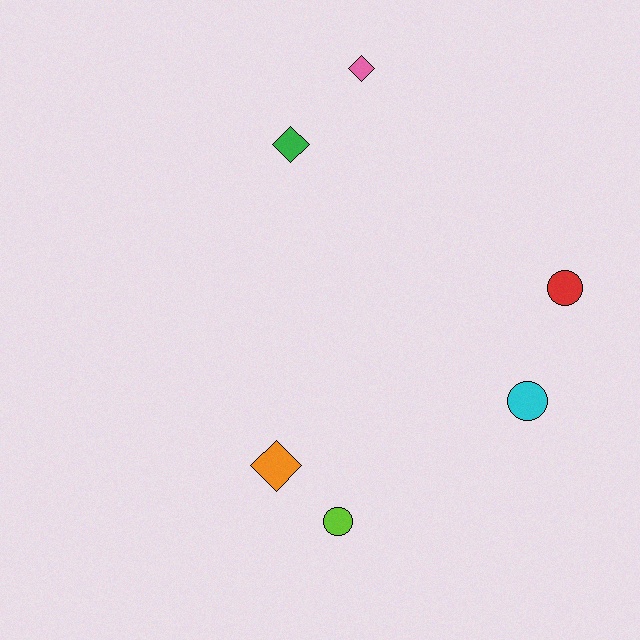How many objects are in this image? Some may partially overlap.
There are 6 objects.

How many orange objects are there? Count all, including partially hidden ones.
There is 1 orange object.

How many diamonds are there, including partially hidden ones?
There are 3 diamonds.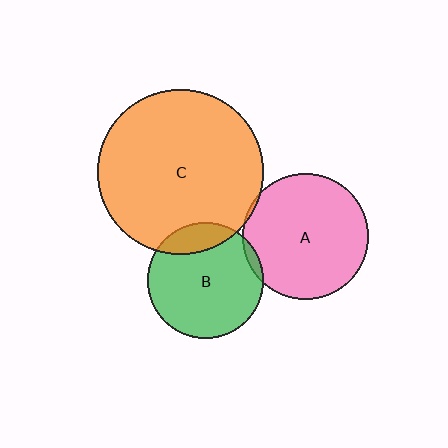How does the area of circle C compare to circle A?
Approximately 1.7 times.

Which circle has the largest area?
Circle C (orange).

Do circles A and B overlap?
Yes.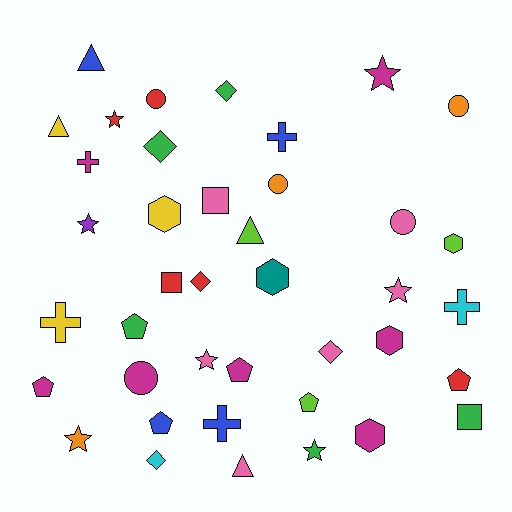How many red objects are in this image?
There are 5 red objects.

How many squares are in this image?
There are 3 squares.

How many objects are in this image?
There are 40 objects.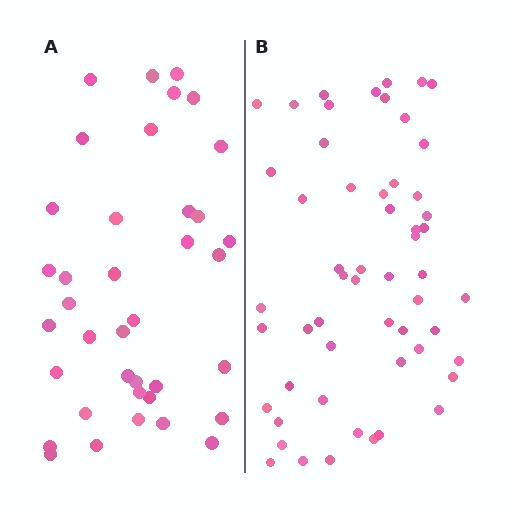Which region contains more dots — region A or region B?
Region B (the right region) has more dots.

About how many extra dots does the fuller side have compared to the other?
Region B has approximately 15 more dots than region A.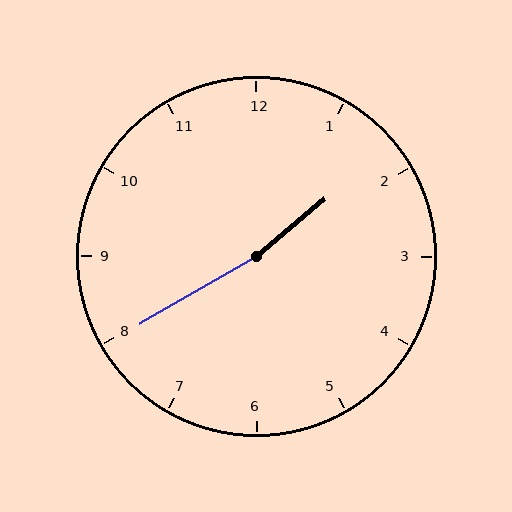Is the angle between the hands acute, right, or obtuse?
It is obtuse.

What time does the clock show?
1:40.